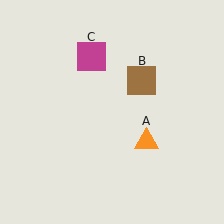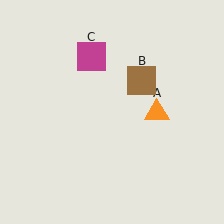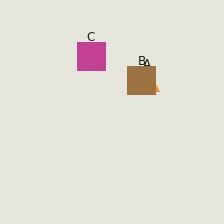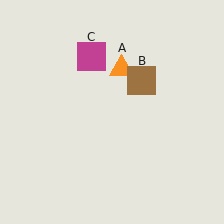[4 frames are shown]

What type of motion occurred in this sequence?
The orange triangle (object A) rotated counterclockwise around the center of the scene.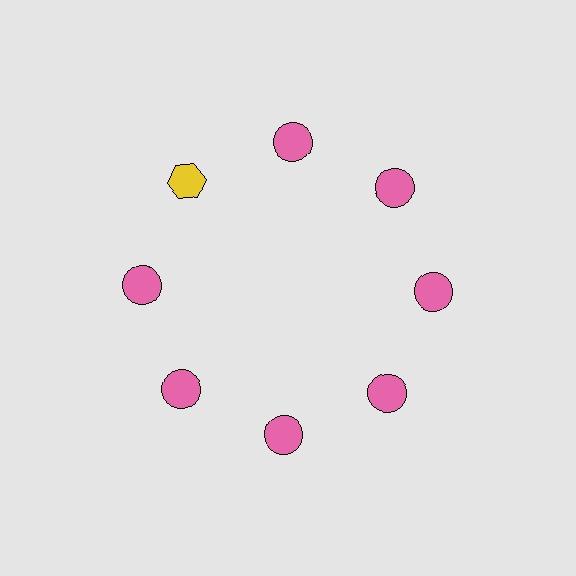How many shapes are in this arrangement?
There are 8 shapes arranged in a ring pattern.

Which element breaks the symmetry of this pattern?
The yellow hexagon at roughly the 10 o'clock position breaks the symmetry. All other shapes are pink circles.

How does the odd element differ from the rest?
It differs in both color (yellow instead of pink) and shape (hexagon instead of circle).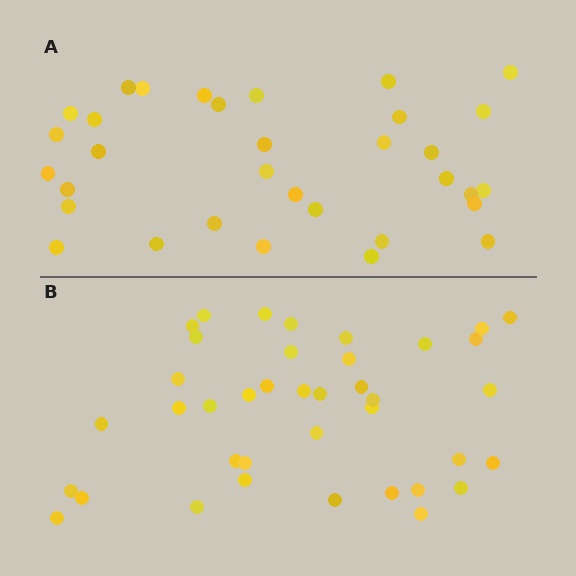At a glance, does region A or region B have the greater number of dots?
Region B (the bottom region) has more dots.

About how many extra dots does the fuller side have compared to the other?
Region B has about 6 more dots than region A.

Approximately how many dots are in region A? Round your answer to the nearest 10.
About 30 dots. (The exact count is 33, which rounds to 30.)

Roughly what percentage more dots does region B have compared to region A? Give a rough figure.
About 20% more.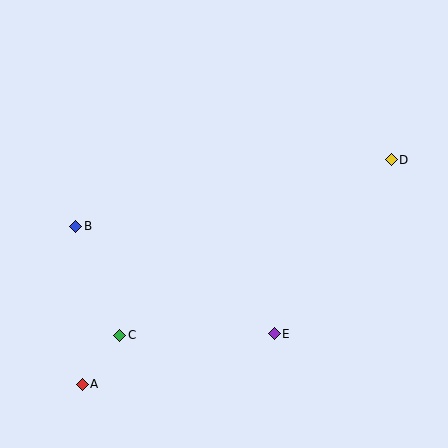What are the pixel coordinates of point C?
Point C is at (120, 335).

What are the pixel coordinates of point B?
Point B is at (76, 226).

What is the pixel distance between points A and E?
The distance between A and E is 199 pixels.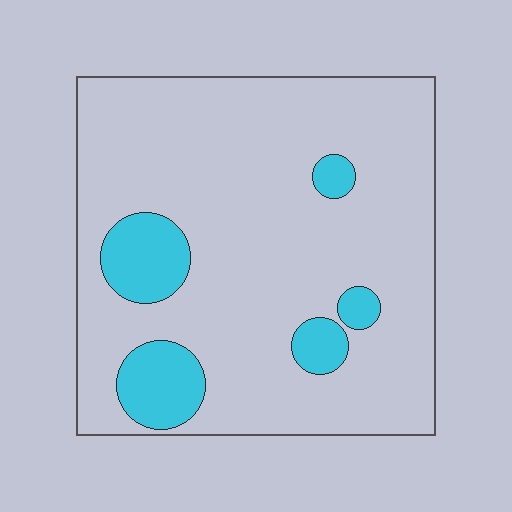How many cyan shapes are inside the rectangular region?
5.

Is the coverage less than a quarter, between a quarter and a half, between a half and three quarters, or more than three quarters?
Less than a quarter.